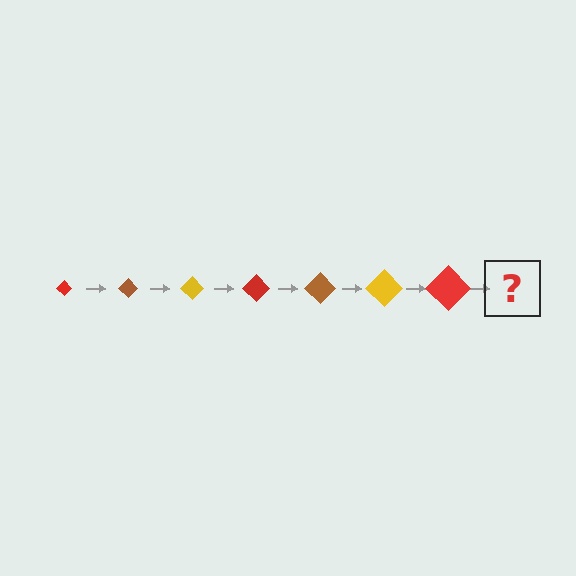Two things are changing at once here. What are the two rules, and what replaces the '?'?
The two rules are that the diamond grows larger each step and the color cycles through red, brown, and yellow. The '?' should be a brown diamond, larger than the previous one.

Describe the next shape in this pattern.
It should be a brown diamond, larger than the previous one.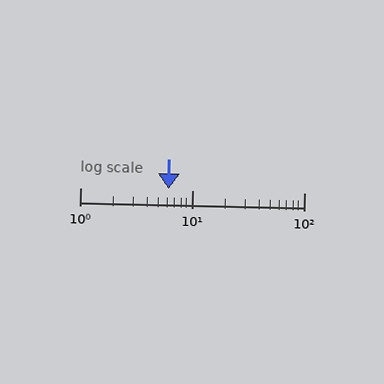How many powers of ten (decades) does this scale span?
The scale spans 2 decades, from 1 to 100.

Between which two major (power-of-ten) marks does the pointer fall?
The pointer is between 1 and 10.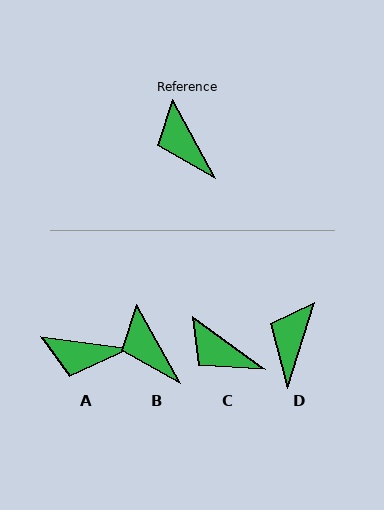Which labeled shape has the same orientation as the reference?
B.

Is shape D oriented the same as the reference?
No, it is off by about 46 degrees.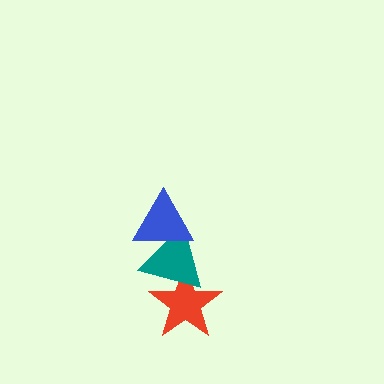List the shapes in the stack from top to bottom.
From top to bottom: the blue triangle, the teal triangle, the red star.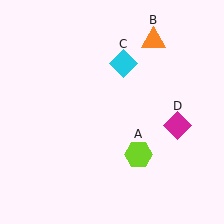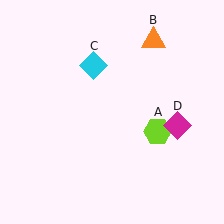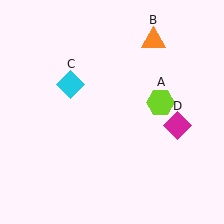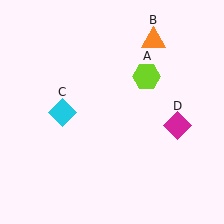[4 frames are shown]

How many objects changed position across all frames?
2 objects changed position: lime hexagon (object A), cyan diamond (object C).